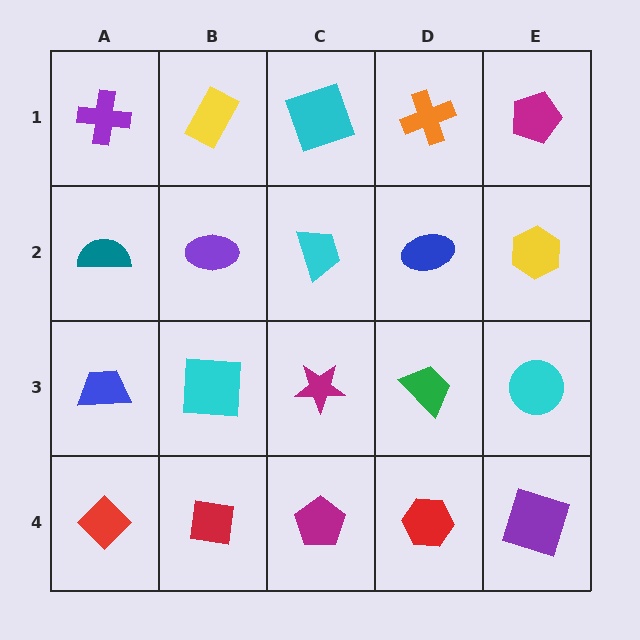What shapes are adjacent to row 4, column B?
A cyan square (row 3, column B), a red diamond (row 4, column A), a magenta pentagon (row 4, column C).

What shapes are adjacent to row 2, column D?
An orange cross (row 1, column D), a green trapezoid (row 3, column D), a cyan trapezoid (row 2, column C), a yellow hexagon (row 2, column E).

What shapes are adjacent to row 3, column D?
A blue ellipse (row 2, column D), a red hexagon (row 4, column D), a magenta star (row 3, column C), a cyan circle (row 3, column E).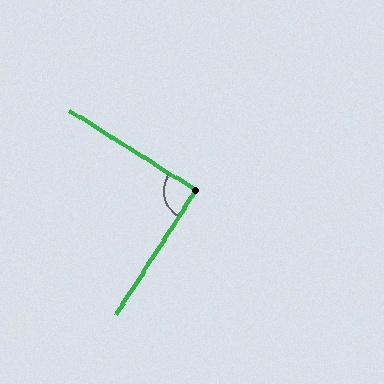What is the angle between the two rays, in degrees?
Approximately 90 degrees.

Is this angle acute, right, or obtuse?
It is approximately a right angle.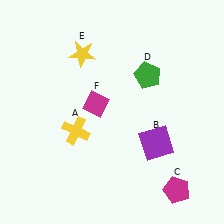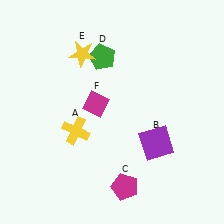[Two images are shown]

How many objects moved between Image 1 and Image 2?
2 objects moved between the two images.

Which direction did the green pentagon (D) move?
The green pentagon (D) moved left.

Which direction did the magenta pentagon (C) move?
The magenta pentagon (C) moved left.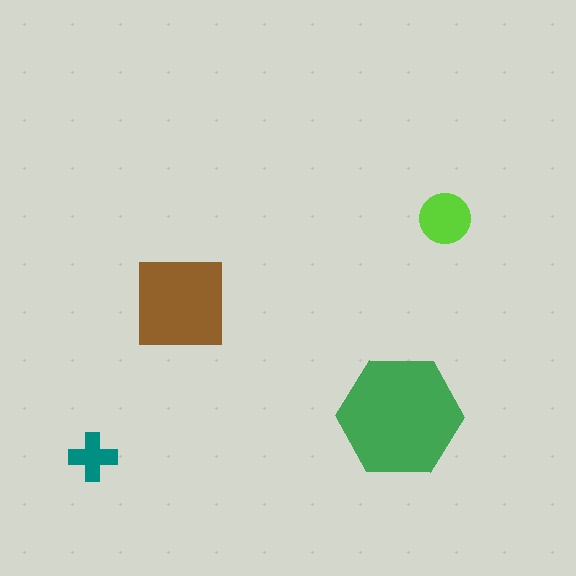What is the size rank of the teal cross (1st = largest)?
4th.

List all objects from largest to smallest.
The green hexagon, the brown square, the lime circle, the teal cross.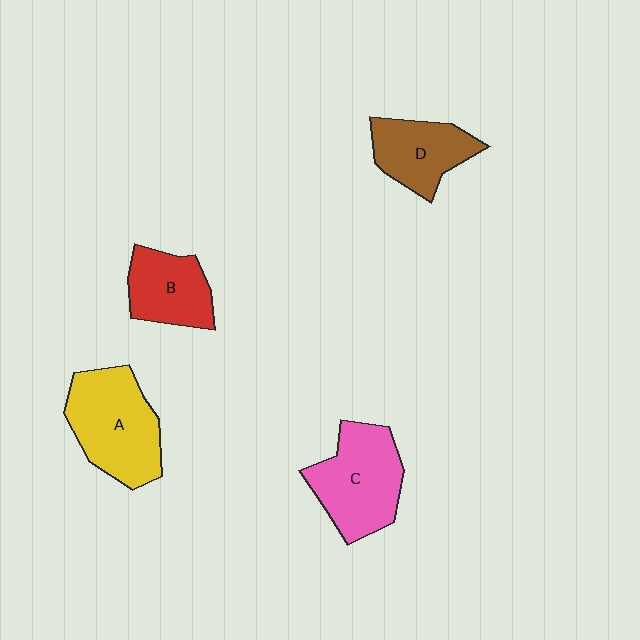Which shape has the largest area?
Shape A (yellow).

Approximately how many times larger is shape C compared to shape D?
Approximately 1.4 times.